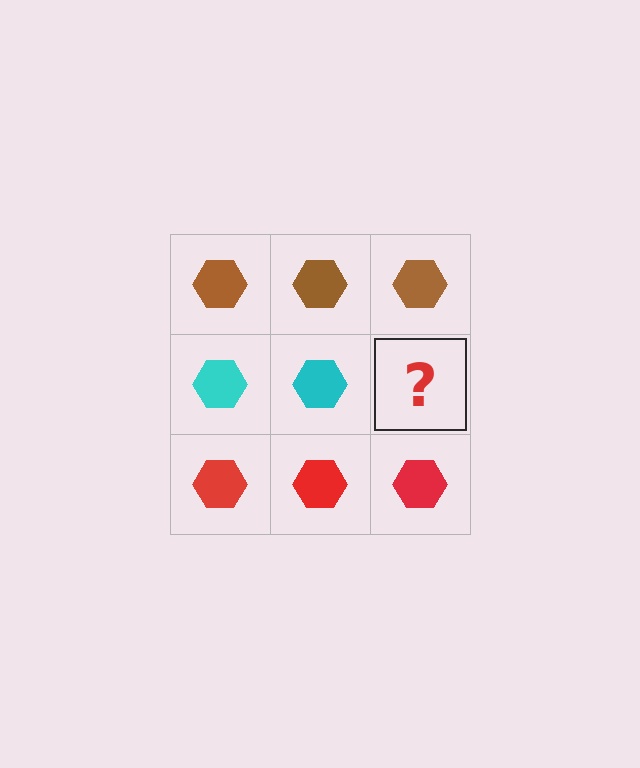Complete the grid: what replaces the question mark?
The question mark should be replaced with a cyan hexagon.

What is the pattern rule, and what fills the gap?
The rule is that each row has a consistent color. The gap should be filled with a cyan hexagon.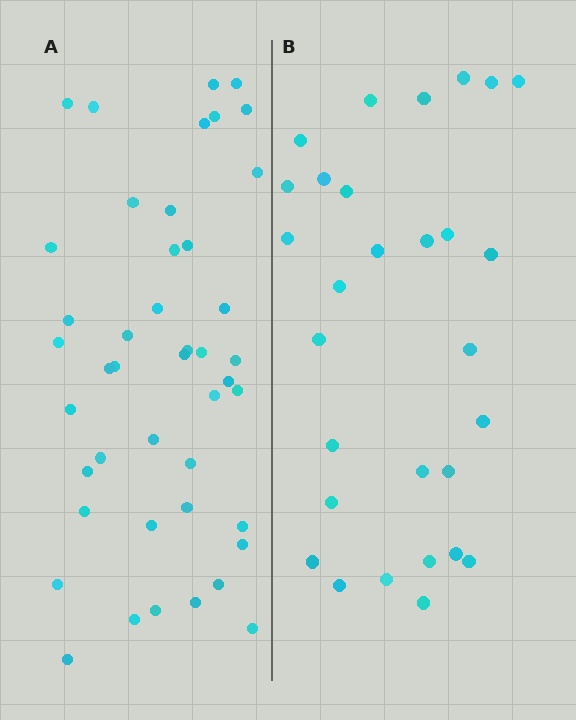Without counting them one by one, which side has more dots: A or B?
Region A (the left region) has more dots.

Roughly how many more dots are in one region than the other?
Region A has approximately 15 more dots than region B.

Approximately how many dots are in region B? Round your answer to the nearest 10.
About 30 dots. (The exact count is 29, which rounds to 30.)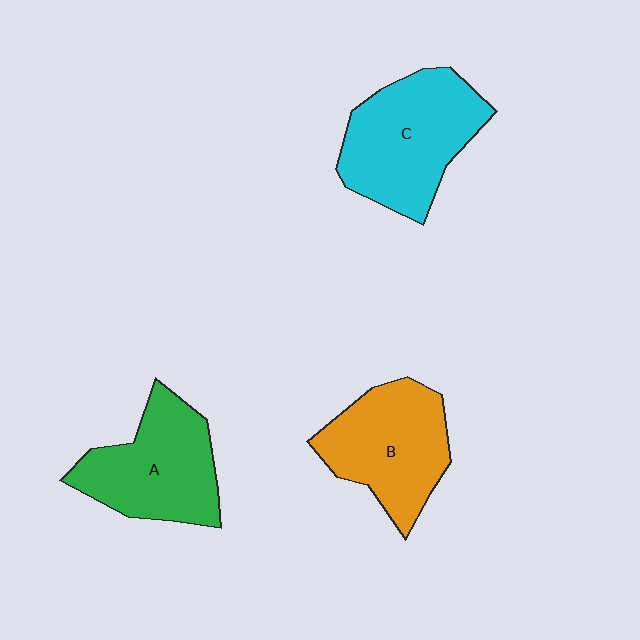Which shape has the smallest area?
Shape B (orange).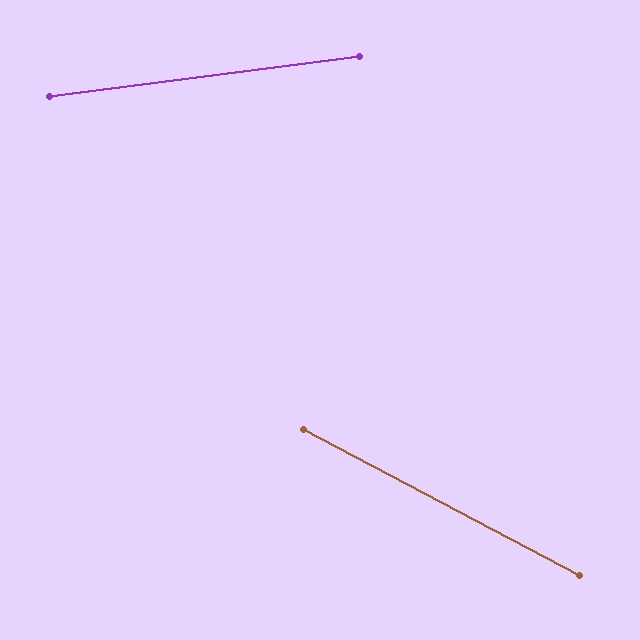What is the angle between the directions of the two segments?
Approximately 35 degrees.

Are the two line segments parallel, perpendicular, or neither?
Neither parallel nor perpendicular — they differ by about 35°.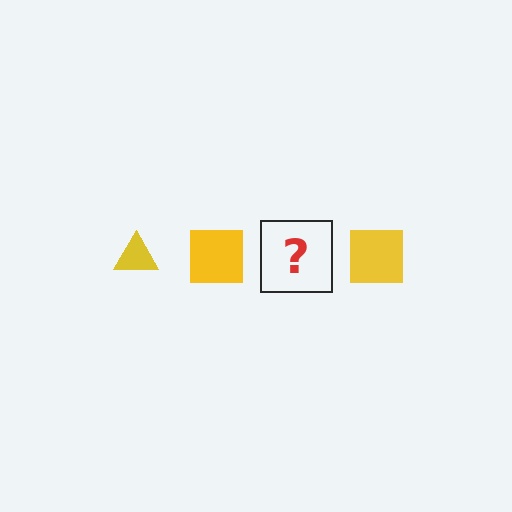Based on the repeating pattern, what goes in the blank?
The blank should be a yellow triangle.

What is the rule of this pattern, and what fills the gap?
The rule is that the pattern cycles through triangle, square shapes in yellow. The gap should be filled with a yellow triangle.